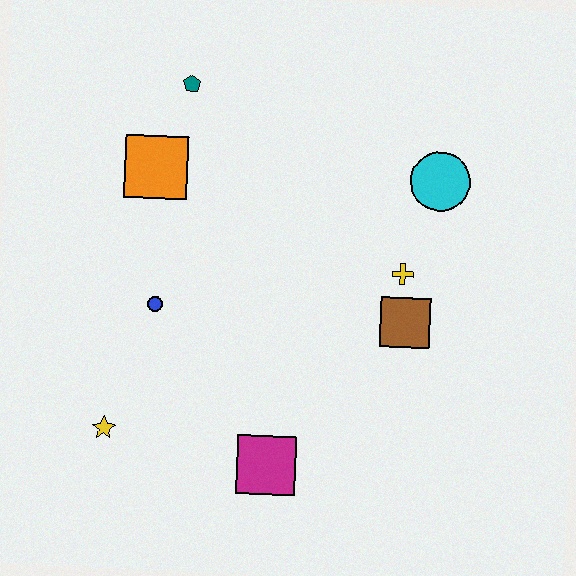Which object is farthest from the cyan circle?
The yellow star is farthest from the cyan circle.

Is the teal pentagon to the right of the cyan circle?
No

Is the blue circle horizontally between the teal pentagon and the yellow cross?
No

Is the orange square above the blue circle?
Yes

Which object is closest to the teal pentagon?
The orange square is closest to the teal pentagon.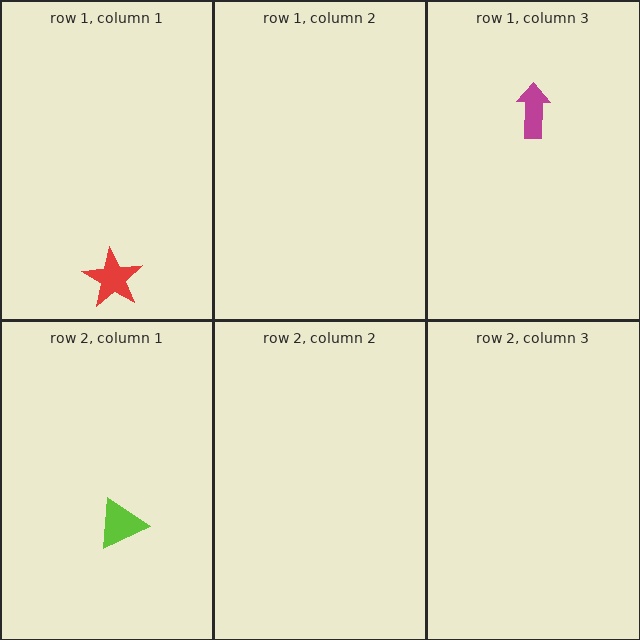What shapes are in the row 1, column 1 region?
The red star.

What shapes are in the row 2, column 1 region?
The lime triangle.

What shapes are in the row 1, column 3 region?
The magenta arrow.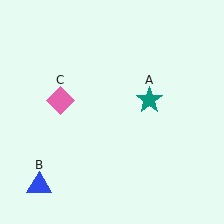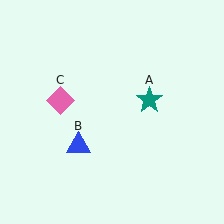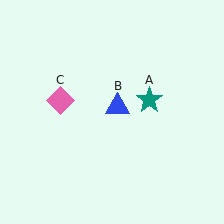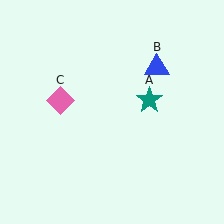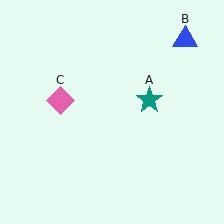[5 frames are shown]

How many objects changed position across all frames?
1 object changed position: blue triangle (object B).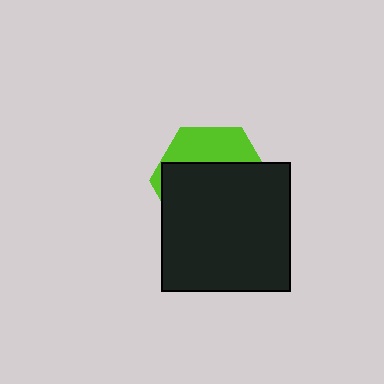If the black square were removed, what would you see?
You would see the complete lime hexagon.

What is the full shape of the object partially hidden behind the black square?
The partially hidden object is a lime hexagon.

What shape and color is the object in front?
The object in front is a black square.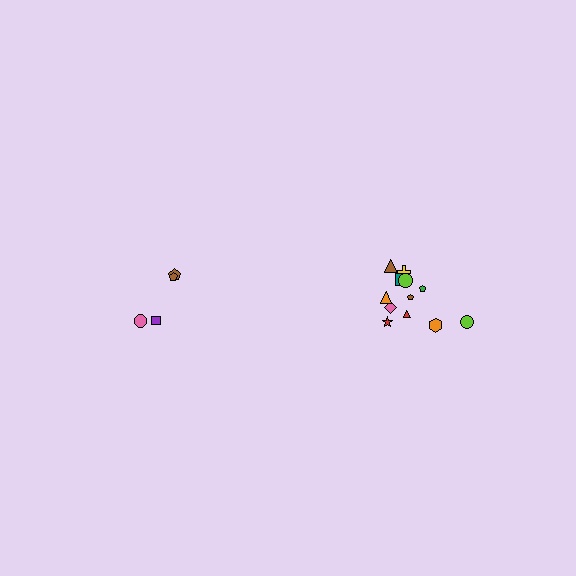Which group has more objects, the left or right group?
The right group.